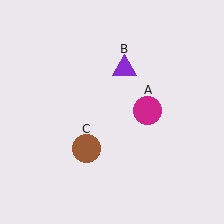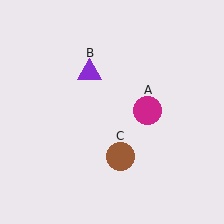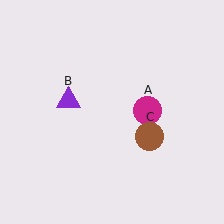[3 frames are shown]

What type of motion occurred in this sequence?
The purple triangle (object B), brown circle (object C) rotated counterclockwise around the center of the scene.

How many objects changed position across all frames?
2 objects changed position: purple triangle (object B), brown circle (object C).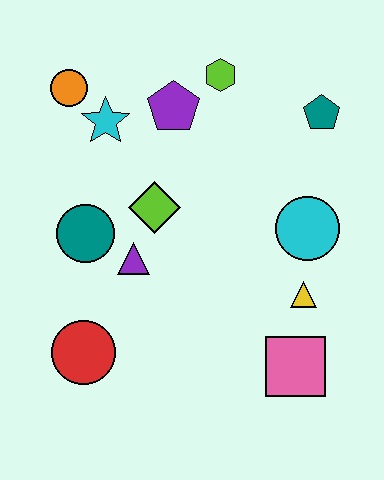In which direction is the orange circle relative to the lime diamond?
The orange circle is above the lime diamond.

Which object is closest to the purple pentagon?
The lime hexagon is closest to the purple pentagon.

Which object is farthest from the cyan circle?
The orange circle is farthest from the cyan circle.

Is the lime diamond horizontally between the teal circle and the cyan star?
No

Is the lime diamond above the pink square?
Yes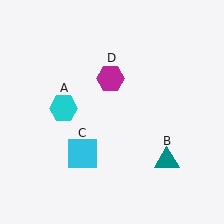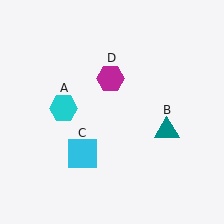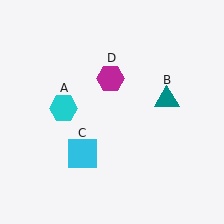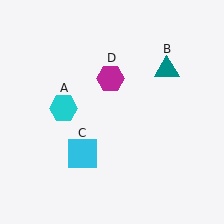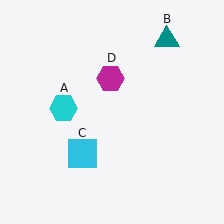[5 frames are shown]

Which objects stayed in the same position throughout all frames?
Cyan hexagon (object A) and cyan square (object C) and magenta hexagon (object D) remained stationary.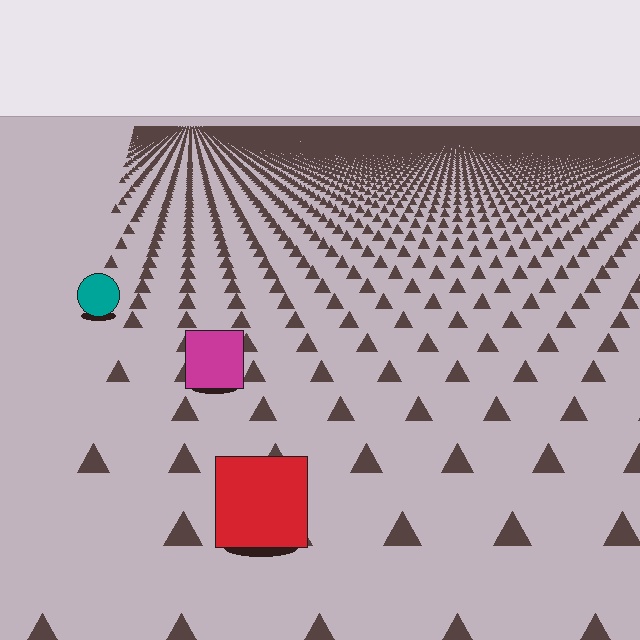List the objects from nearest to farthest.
From nearest to farthest: the red square, the magenta square, the teal circle.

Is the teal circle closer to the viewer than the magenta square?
No. The magenta square is closer — you can tell from the texture gradient: the ground texture is coarser near it.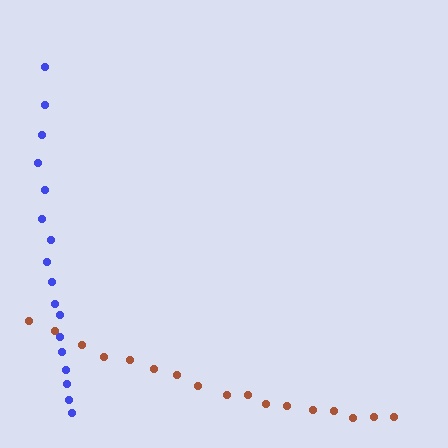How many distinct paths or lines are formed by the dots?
There are 2 distinct paths.